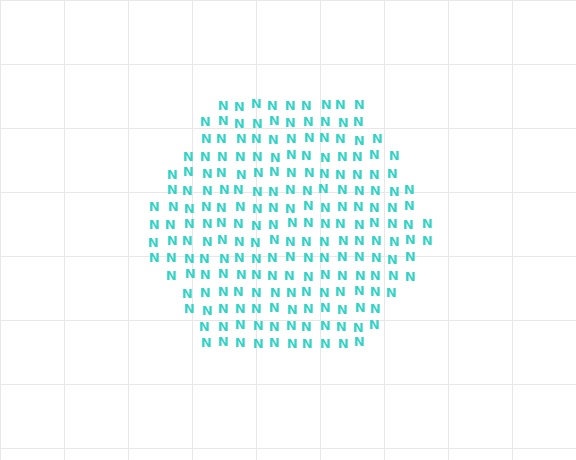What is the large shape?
The large shape is a hexagon.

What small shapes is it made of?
It is made of small letter N's.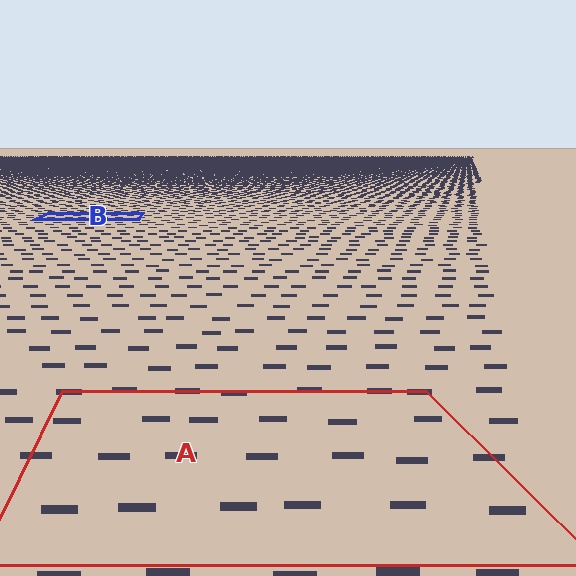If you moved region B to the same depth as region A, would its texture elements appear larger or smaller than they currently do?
They would appear larger. At a closer depth, the same texture elements are projected at a bigger on-screen size.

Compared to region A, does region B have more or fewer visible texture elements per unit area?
Region B has more texture elements per unit area — they are packed more densely because it is farther away.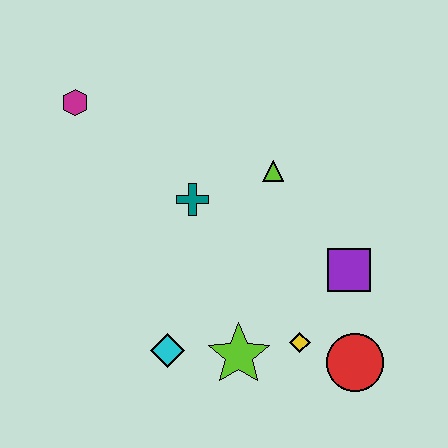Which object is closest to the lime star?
The yellow diamond is closest to the lime star.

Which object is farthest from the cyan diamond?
The magenta hexagon is farthest from the cyan diamond.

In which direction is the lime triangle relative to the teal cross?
The lime triangle is to the right of the teal cross.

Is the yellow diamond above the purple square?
No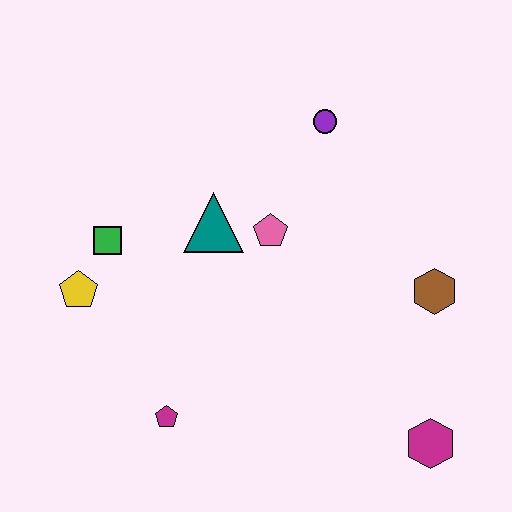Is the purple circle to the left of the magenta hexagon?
Yes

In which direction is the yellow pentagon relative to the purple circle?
The yellow pentagon is to the left of the purple circle.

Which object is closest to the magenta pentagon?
The yellow pentagon is closest to the magenta pentagon.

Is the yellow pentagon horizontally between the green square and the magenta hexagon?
No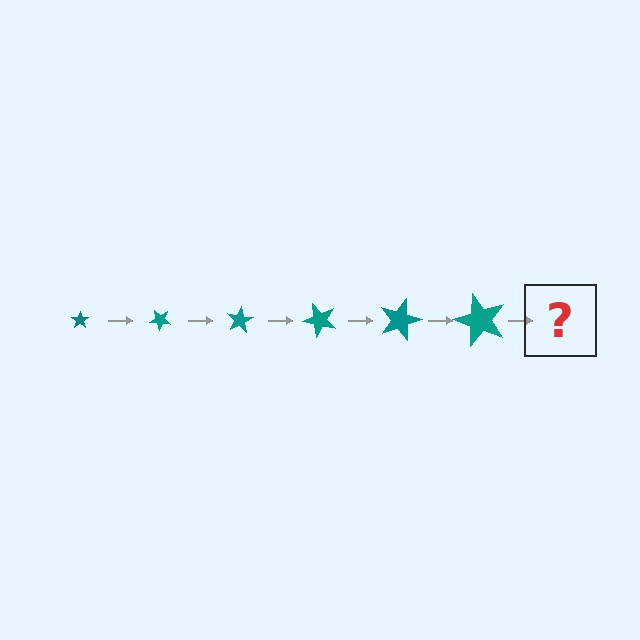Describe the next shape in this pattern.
It should be a star, larger than the previous one and rotated 240 degrees from the start.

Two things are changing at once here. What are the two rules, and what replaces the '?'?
The two rules are that the star grows larger each step and it rotates 40 degrees each step. The '?' should be a star, larger than the previous one and rotated 240 degrees from the start.